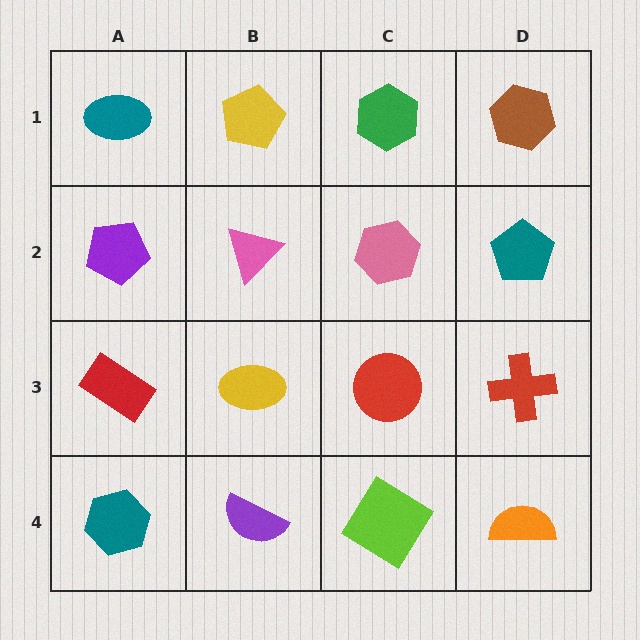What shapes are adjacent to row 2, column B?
A yellow pentagon (row 1, column B), a yellow ellipse (row 3, column B), a purple pentagon (row 2, column A), a pink hexagon (row 2, column C).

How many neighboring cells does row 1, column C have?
3.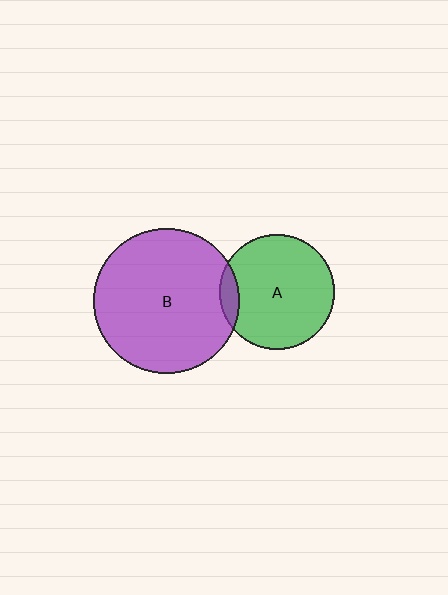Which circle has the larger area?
Circle B (purple).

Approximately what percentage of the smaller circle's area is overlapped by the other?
Approximately 10%.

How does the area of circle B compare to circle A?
Approximately 1.6 times.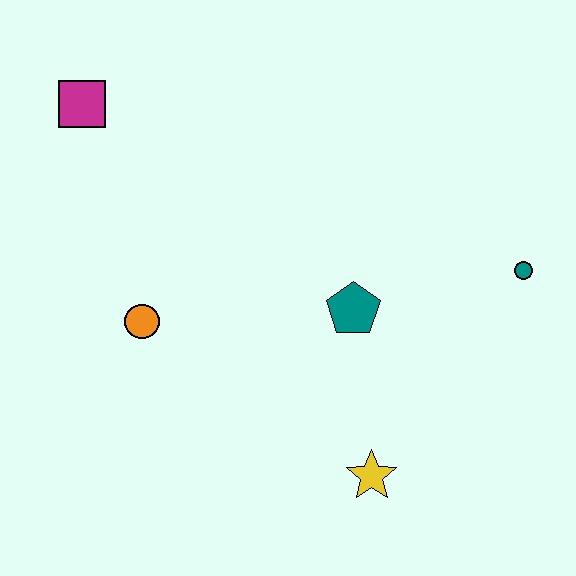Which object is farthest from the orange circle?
The teal circle is farthest from the orange circle.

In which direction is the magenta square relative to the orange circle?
The magenta square is above the orange circle.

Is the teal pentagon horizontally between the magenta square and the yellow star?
Yes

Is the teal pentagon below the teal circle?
Yes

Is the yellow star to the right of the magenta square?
Yes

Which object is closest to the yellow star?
The teal pentagon is closest to the yellow star.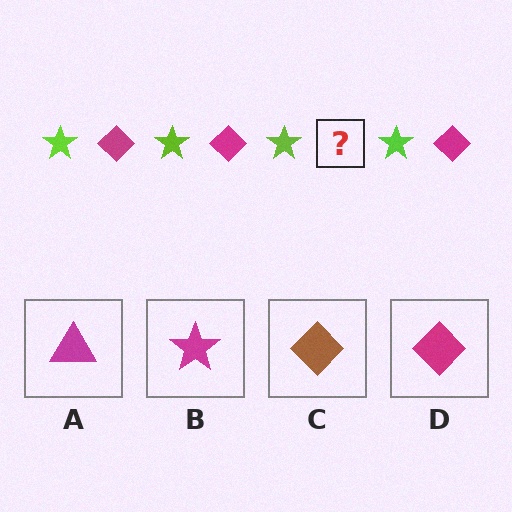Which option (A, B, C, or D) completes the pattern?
D.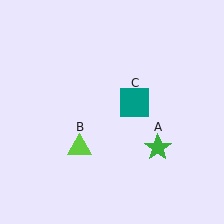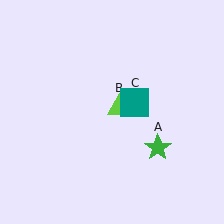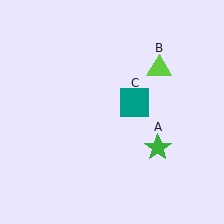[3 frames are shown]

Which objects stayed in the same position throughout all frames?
Green star (object A) and teal square (object C) remained stationary.